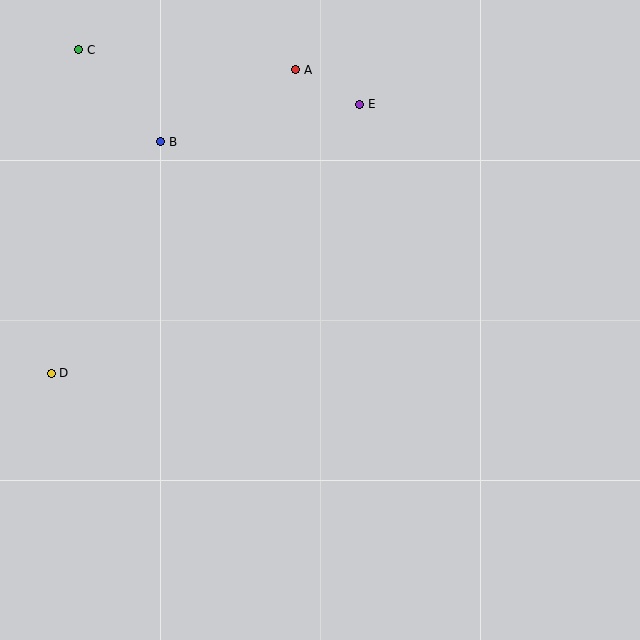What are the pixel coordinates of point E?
Point E is at (360, 104).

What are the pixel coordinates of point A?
Point A is at (296, 70).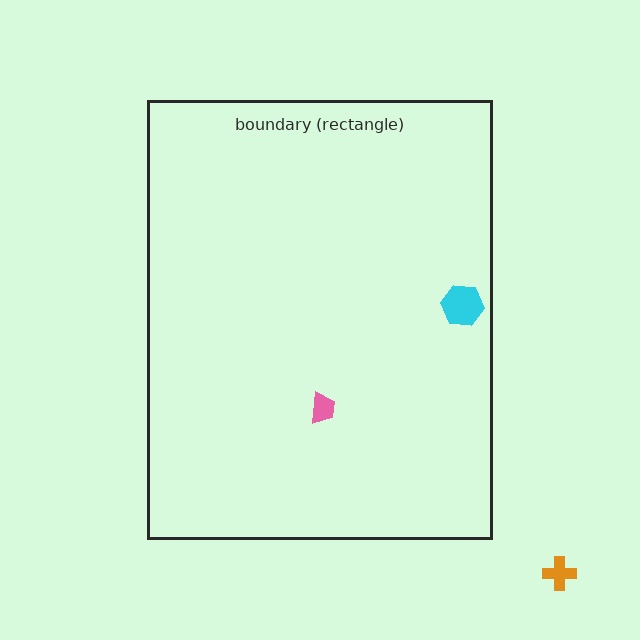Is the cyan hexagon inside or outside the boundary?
Inside.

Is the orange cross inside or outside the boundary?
Outside.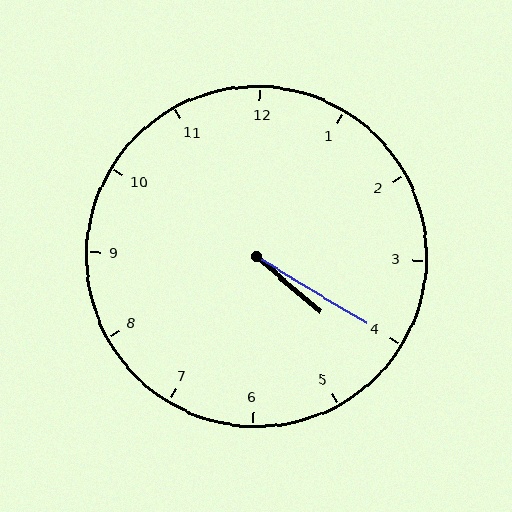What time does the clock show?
4:20.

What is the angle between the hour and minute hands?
Approximately 10 degrees.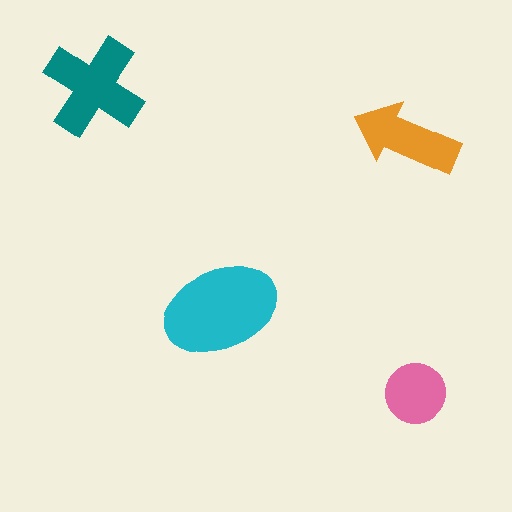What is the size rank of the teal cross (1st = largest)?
2nd.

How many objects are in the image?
There are 4 objects in the image.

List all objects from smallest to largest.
The pink circle, the orange arrow, the teal cross, the cyan ellipse.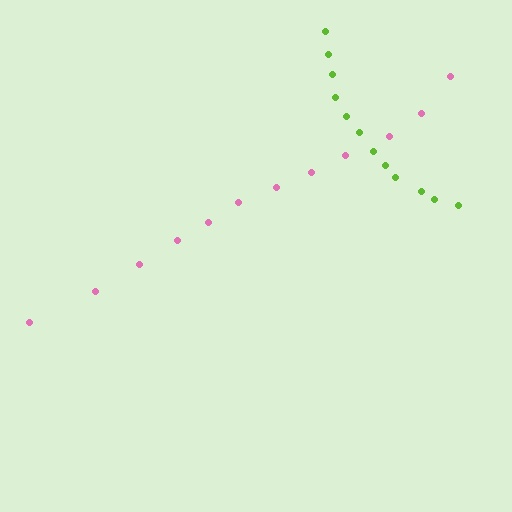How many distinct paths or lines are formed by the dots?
There are 2 distinct paths.